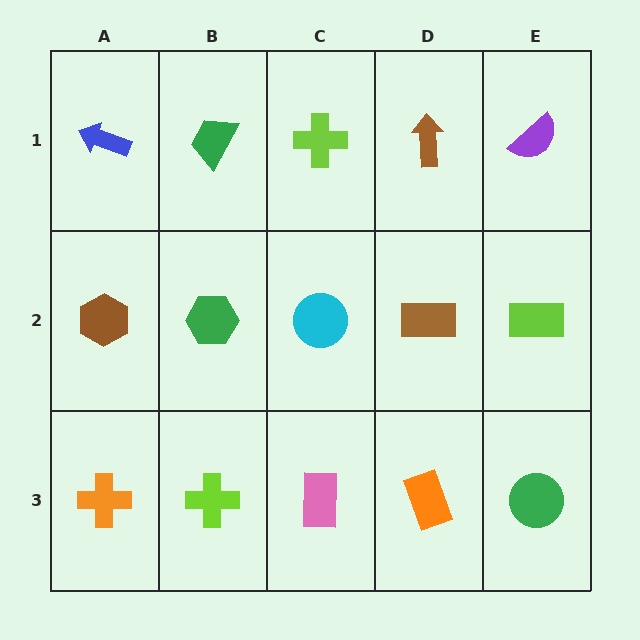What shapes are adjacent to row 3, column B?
A green hexagon (row 2, column B), an orange cross (row 3, column A), a pink rectangle (row 3, column C).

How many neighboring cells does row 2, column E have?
3.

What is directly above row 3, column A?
A brown hexagon.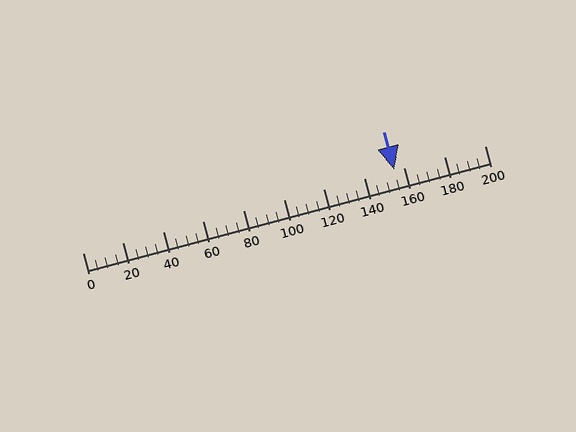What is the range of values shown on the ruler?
The ruler shows values from 0 to 200.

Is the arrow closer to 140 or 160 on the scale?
The arrow is closer to 160.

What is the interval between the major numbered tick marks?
The major tick marks are spaced 20 units apart.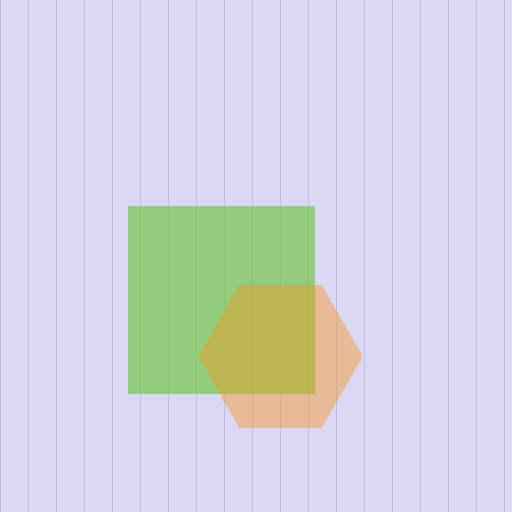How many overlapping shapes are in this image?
There are 2 overlapping shapes in the image.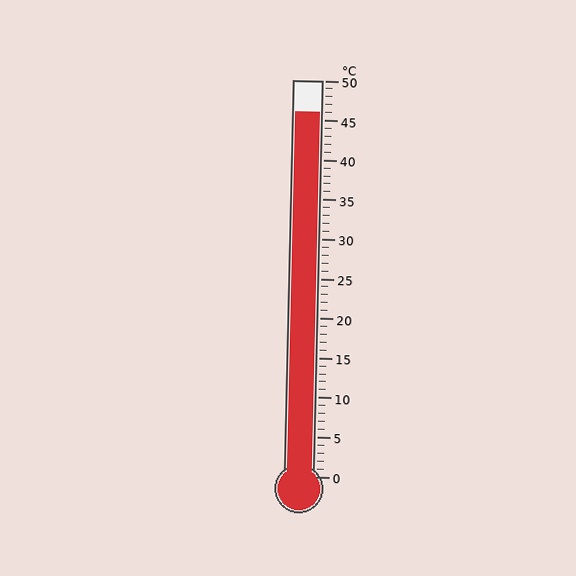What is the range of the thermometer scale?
The thermometer scale ranges from 0°C to 50°C.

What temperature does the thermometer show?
The thermometer shows approximately 46°C.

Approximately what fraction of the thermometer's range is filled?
The thermometer is filled to approximately 90% of its range.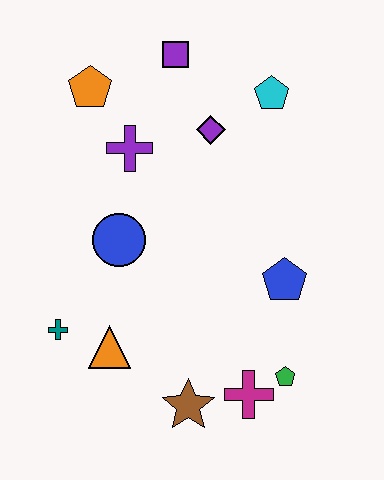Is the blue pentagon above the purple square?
No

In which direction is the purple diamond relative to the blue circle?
The purple diamond is above the blue circle.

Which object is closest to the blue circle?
The purple cross is closest to the blue circle.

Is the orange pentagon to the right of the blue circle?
No